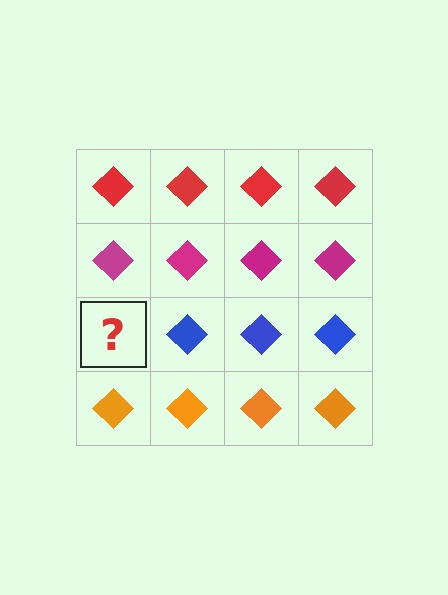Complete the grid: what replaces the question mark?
The question mark should be replaced with a blue diamond.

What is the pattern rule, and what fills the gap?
The rule is that each row has a consistent color. The gap should be filled with a blue diamond.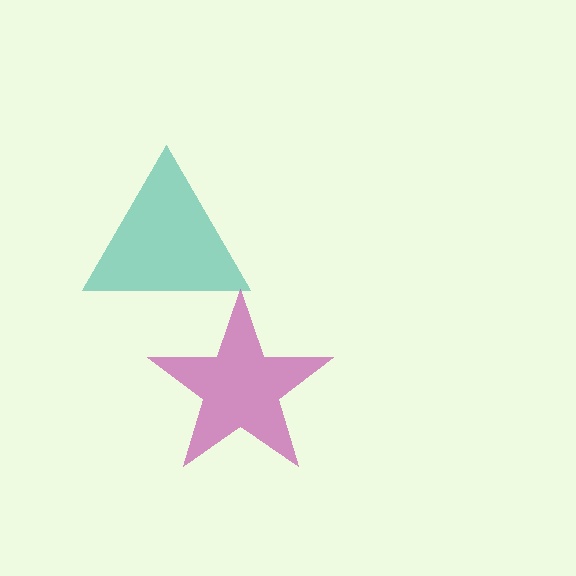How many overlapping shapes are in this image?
There are 2 overlapping shapes in the image.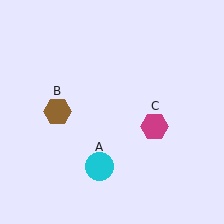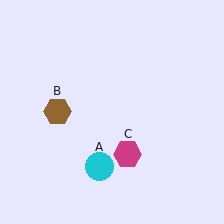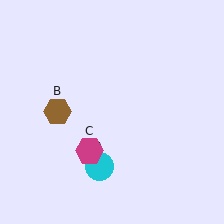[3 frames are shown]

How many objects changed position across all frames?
1 object changed position: magenta hexagon (object C).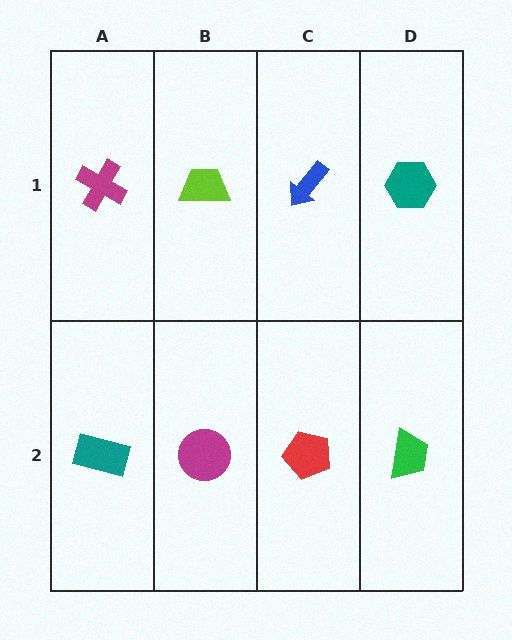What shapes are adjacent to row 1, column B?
A magenta circle (row 2, column B), a magenta cross (row 1, column A), a blue arrow (row 1, column C).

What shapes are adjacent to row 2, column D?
A teal hexagon (row 1, column D), a red pentagon (row 2, column C).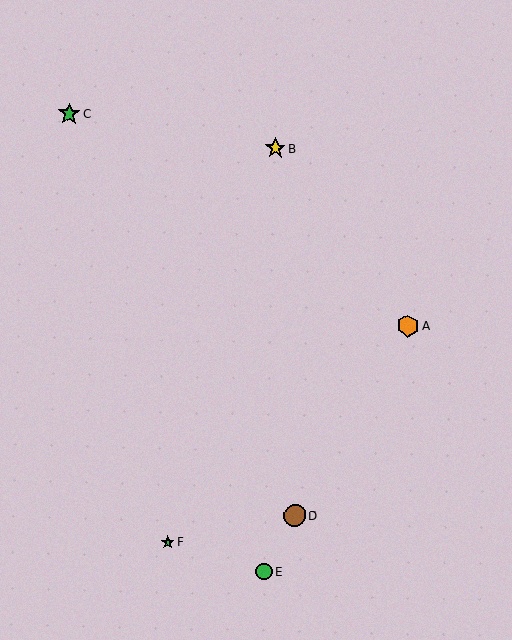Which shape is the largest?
The green star (labeled C) is the largest.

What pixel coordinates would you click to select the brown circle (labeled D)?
Click at (295, 516) to select the brown circle D.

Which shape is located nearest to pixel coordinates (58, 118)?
The green star (labeled C) at (69, 114) is nearest to that location.